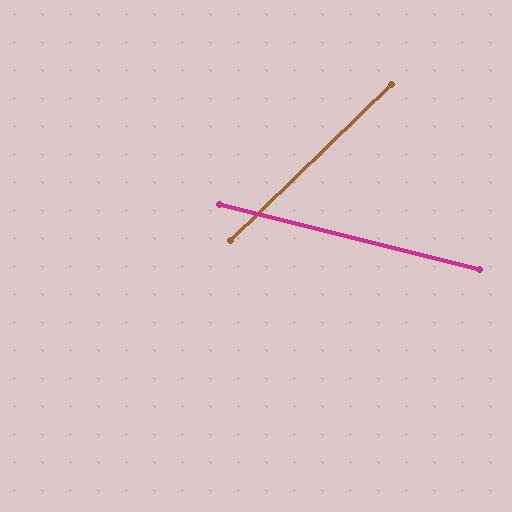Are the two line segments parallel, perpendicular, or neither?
Neither parallel nor perpendicular — they differ by about 58°.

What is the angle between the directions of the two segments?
Approximately 58 degrees.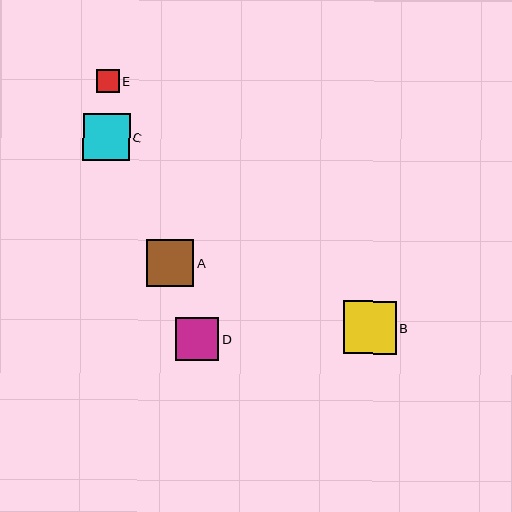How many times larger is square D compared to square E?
Square D is approximately 1.9 times the size of square E.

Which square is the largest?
Square B is the largest with a size of approximately 52 pixels.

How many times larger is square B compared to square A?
Square B is approximately 1.1 times the size of square A.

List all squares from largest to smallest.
From largest to smallest: B, A, C, D, E.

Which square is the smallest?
Square E is the smallest with a size of approximately 23 pixels.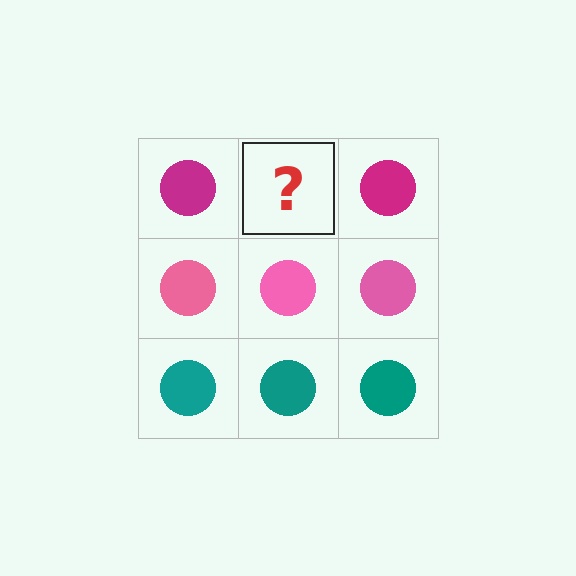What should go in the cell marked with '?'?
The missing cell should contain a magenta circle.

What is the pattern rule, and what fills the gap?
The rule is that each row has a consistent color. The gap should be filled with a magenta circle.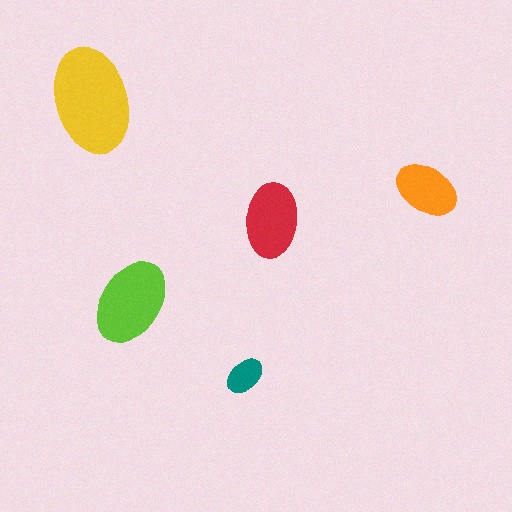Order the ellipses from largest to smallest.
the yellow one, the lime one, the red one, the orange one, the teal one.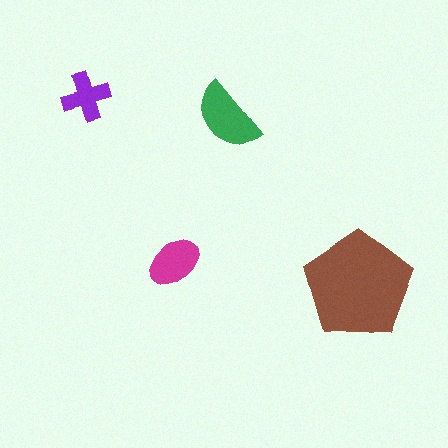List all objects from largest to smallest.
The brown pentagon, the green semicircle, the magenta ellipse, the purple cross.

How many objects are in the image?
There are 4 objects in the image.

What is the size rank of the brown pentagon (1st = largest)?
1st.